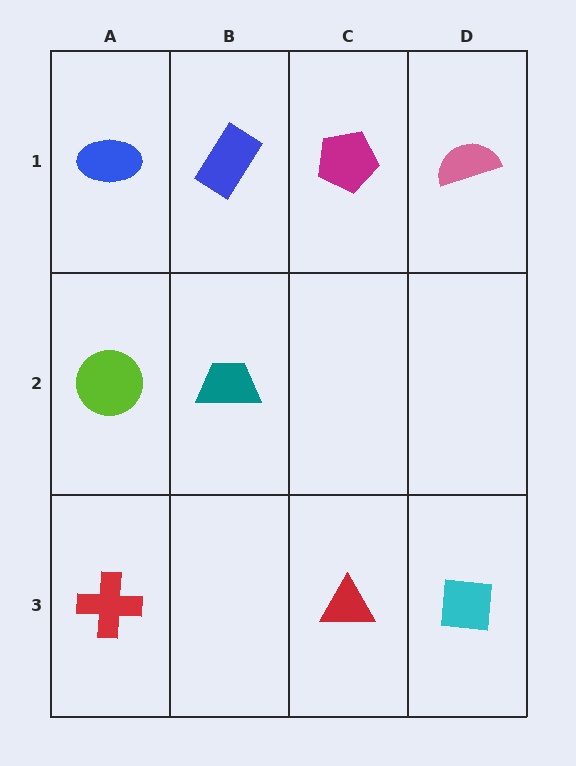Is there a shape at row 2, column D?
No, that cell is empty.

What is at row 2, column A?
A lime circle.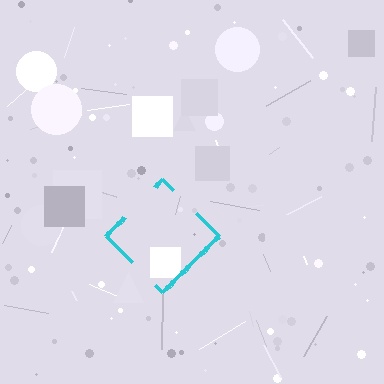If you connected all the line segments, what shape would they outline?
They would outline a diamond.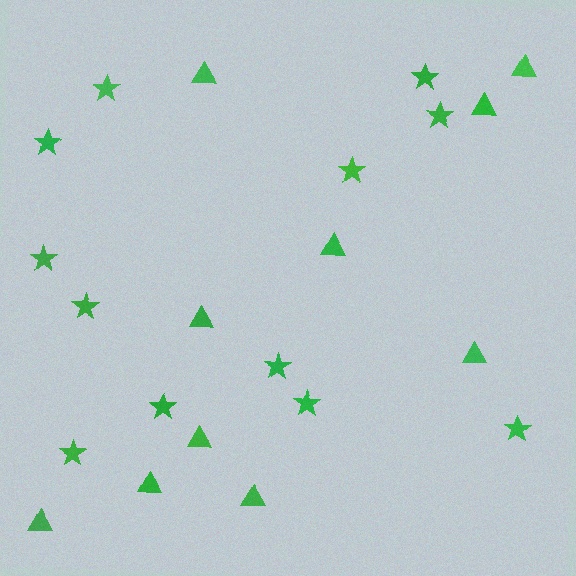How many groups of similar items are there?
There are 2 groups: one group of triangles (10) and one group of stars (12).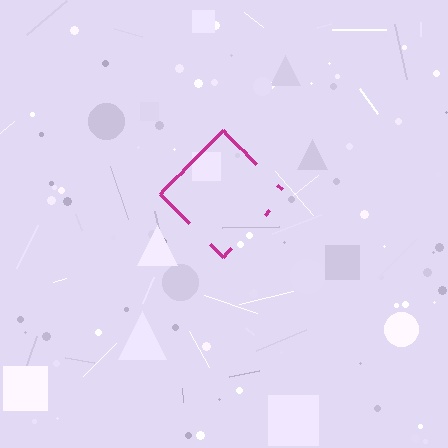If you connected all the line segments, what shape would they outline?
They would outline a diamond.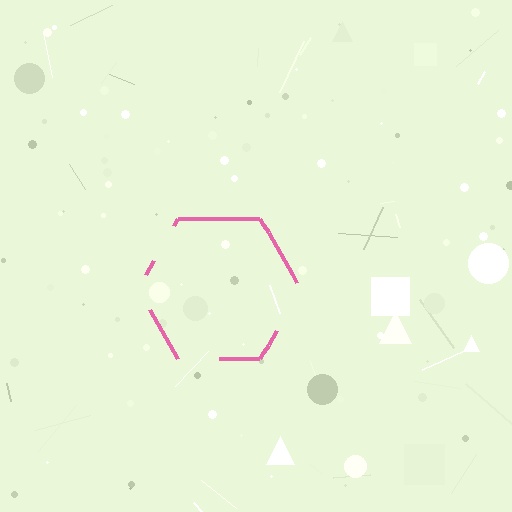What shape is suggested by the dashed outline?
The dashed outline suggests a hexagon.